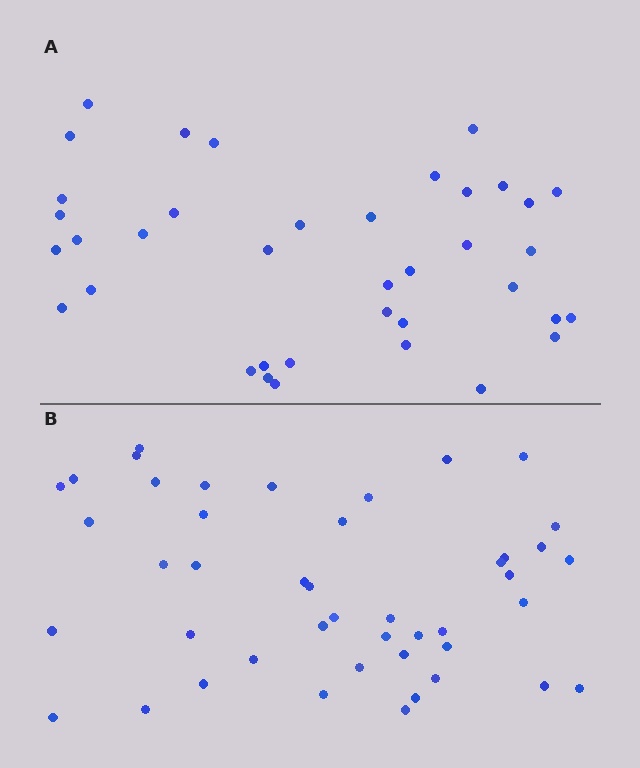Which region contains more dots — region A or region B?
Region B (the bottom region) has more dots.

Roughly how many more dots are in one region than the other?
Region B has roughly 8 or so more dots than region A.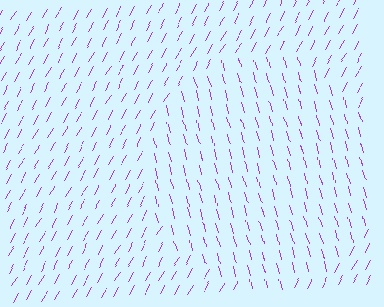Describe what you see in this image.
The image is filled with small purple line segments. A circle region in the image has lines oriented differently from the surrounding lines, creating a visible texture boundary.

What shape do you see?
I see a circle.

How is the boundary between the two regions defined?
The boundary is defined purely by a change in line orientation (approximately 45 degrees difference). All lines are the same color and thickness.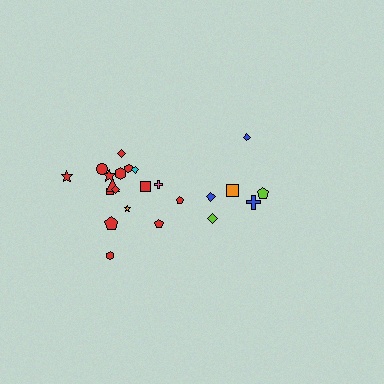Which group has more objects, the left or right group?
The left group.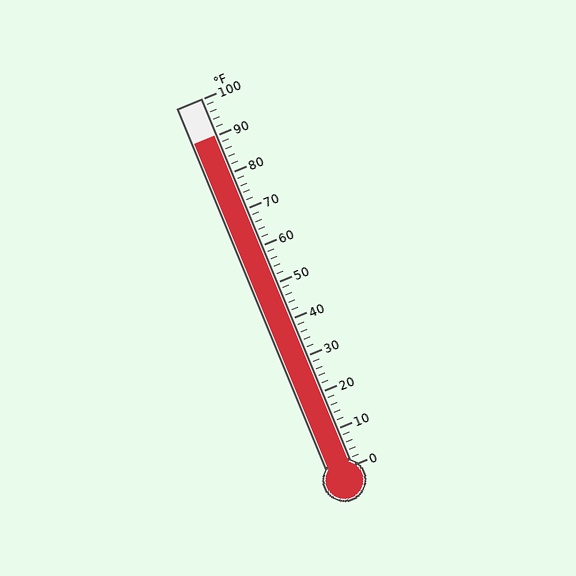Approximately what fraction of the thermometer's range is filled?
The thermometer is filled to approximately 90% of its range.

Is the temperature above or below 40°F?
The temperature is above 40°F.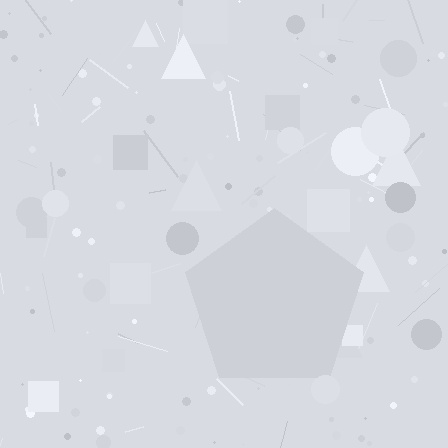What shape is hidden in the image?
A pentagon is hidden in the image.